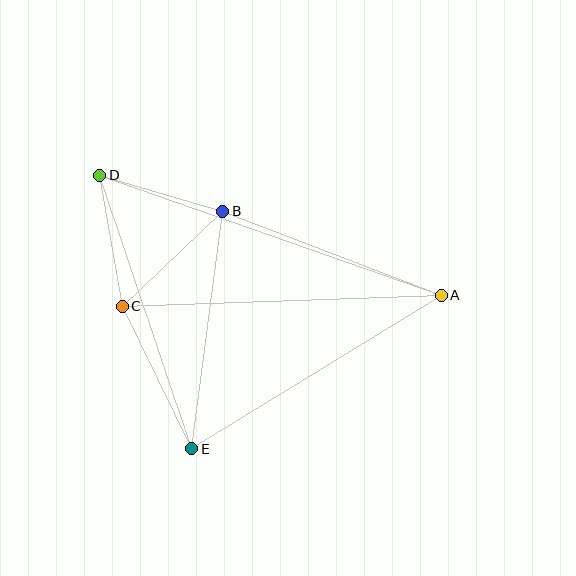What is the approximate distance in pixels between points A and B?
The distance between A and B is approximately 234 pixels.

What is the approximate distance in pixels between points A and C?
The distance between A and C is approximately 319 pixels.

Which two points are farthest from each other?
Points A and D are farthest from each other.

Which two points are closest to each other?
Points B and D are closest to each other.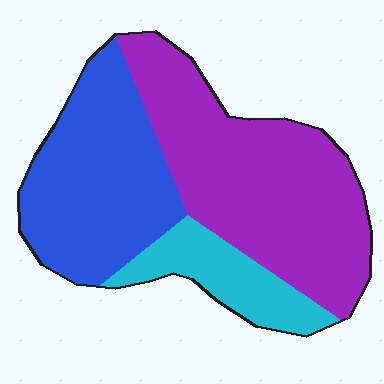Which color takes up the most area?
Purple, at roughly 50%.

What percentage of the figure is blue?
Blue takes up about three eighths (3/8) of the figure.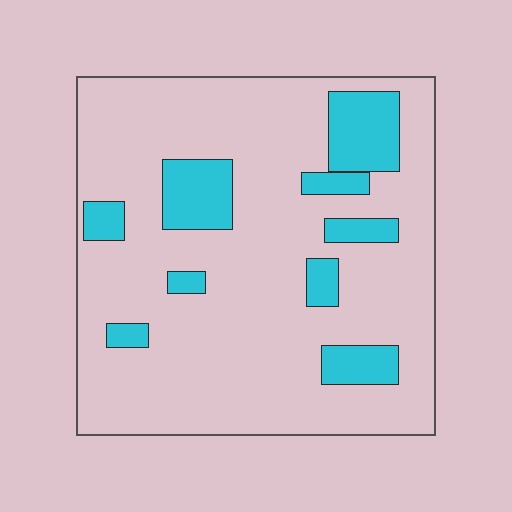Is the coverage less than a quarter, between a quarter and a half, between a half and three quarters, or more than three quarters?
Less than a quarter.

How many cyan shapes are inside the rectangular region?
9.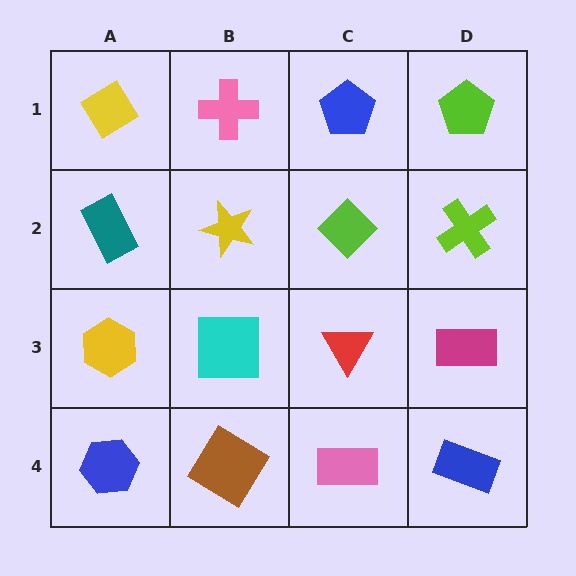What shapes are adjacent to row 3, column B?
A yellow star (row 2, column B), a brown diamond (row 4, column B), a yellow hexagon (row 3, column A), a red triangle (row 3, column C).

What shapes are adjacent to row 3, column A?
A teal rectangle (row 2, column A), a blue hexagon (row 4, column A), a cyan square (row 3, column B).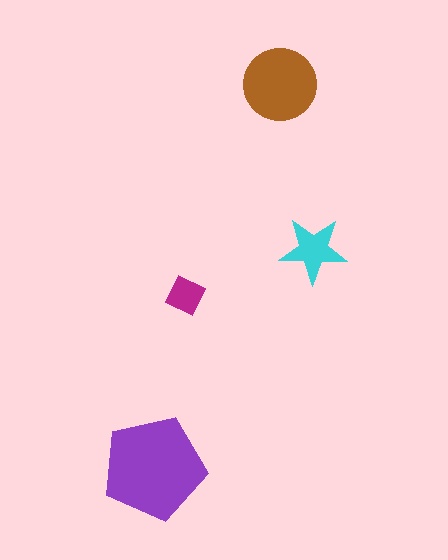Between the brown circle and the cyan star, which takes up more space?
The brown circle.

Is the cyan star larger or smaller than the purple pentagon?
Smaller.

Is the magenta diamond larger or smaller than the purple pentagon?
Smaller.